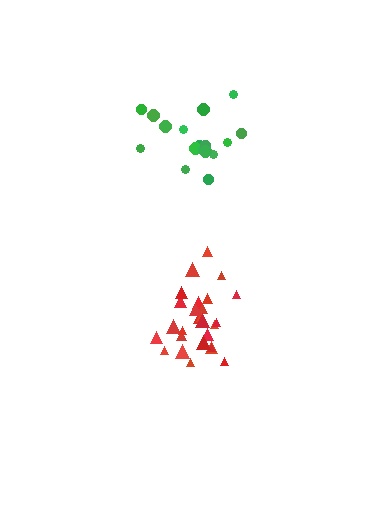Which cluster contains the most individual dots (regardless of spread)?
Red (27).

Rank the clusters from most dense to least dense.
red, green.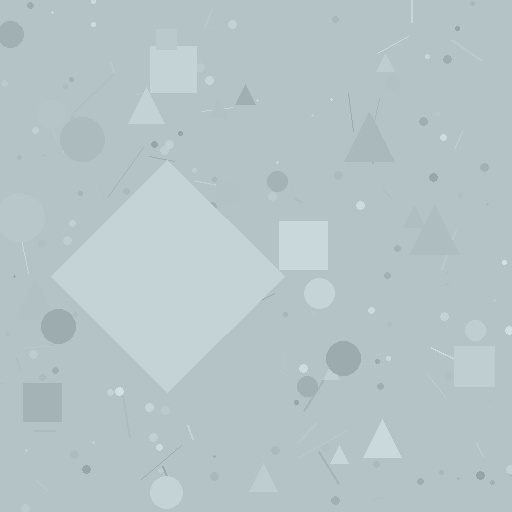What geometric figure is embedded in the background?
A diamond is embedded in the background.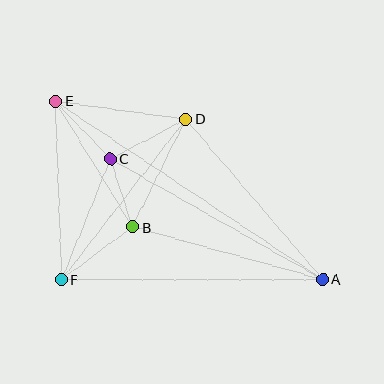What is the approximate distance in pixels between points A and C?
The distance between A and C is approximately 244 pixels.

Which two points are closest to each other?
Points B and C are closest to each other.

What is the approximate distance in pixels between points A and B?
The distance between A and B is approximately 197 pixels.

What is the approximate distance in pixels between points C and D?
The distance between C and D is approximately 85 pixels.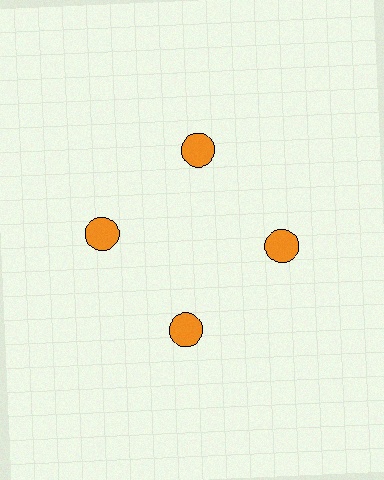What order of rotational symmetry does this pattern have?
This pattern has 4-fold rotational symmetry.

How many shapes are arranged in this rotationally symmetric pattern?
There are 4 shapes, arranged in 4 groups of 1.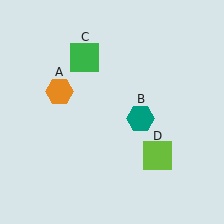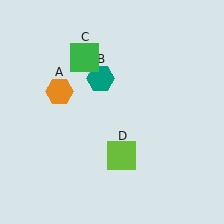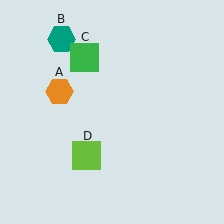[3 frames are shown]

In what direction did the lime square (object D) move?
The lime square (object D) moved left.